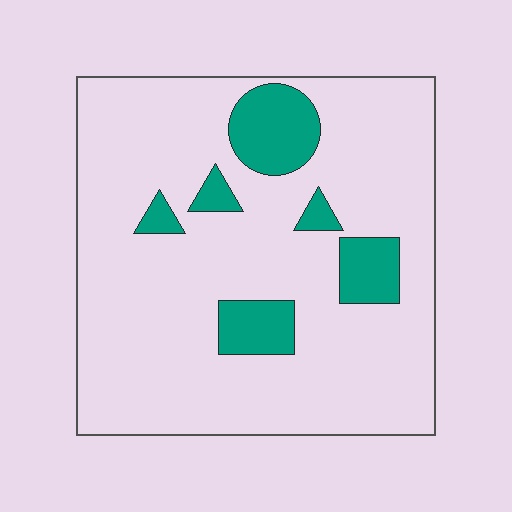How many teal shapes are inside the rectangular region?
6.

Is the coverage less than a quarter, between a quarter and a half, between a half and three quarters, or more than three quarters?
Less than a quarter.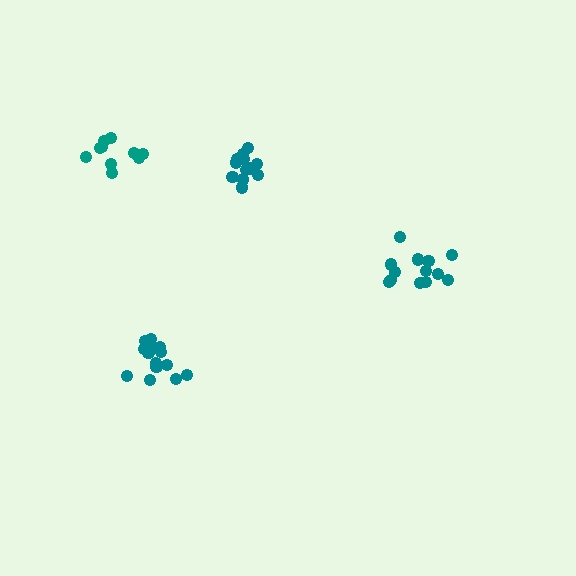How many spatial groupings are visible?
There are 4 spatial groupings.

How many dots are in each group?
Group 1: 13 dots, Group 2: 13 dots, Group 3: 14 dots, Group 4: 10 dots (50 total).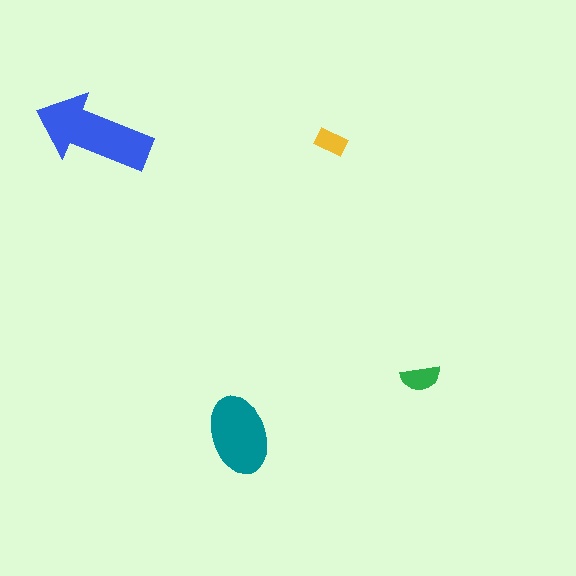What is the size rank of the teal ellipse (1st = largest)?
2nd.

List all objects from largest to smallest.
The blue arrow, the teal ellipse, the green semicircle, the yellow rectangle.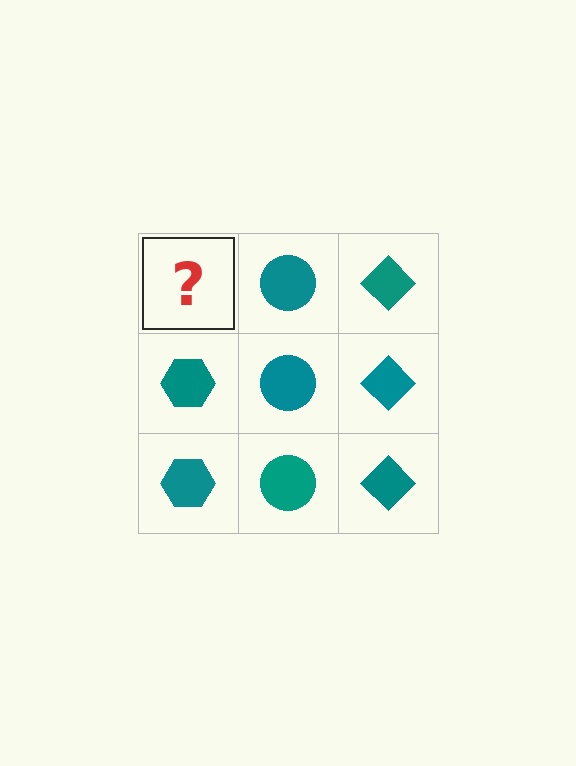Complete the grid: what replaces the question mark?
The question mark should be replaced with a teal hexagon.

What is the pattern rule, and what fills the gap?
The rule is that each column has a consistent shape. The gap should be filled with a teal hexagon.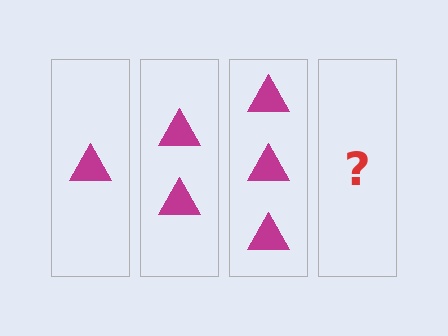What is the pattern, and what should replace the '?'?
The pattern is that each step adds one more triangle. The '?' should be 4 triangles.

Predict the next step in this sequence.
The next step is 4 triangles.